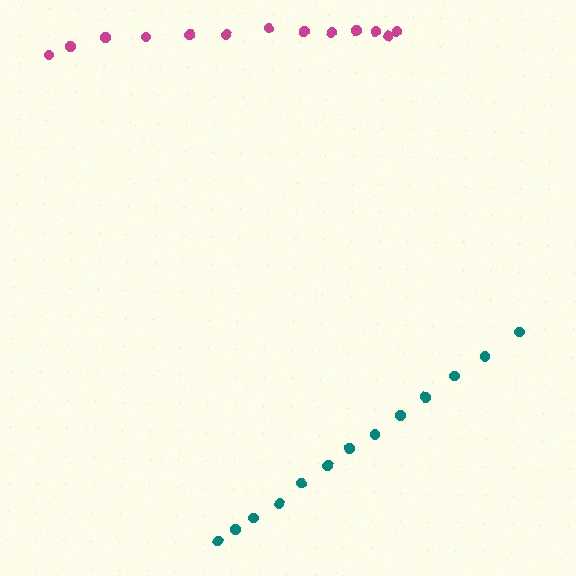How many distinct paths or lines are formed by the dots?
There are 2 distinct paths.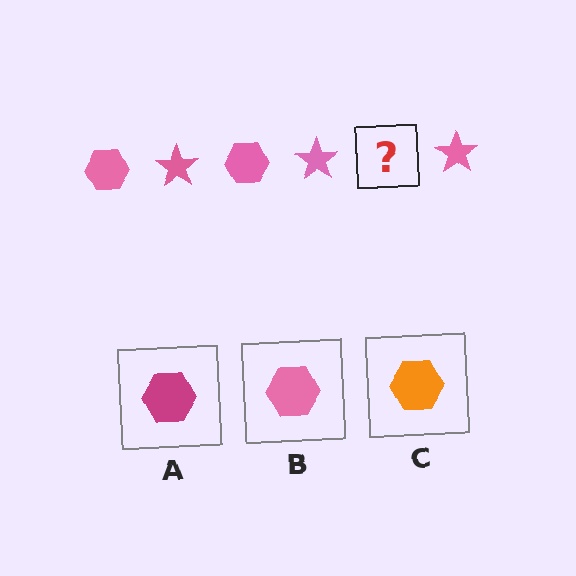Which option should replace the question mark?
Option B.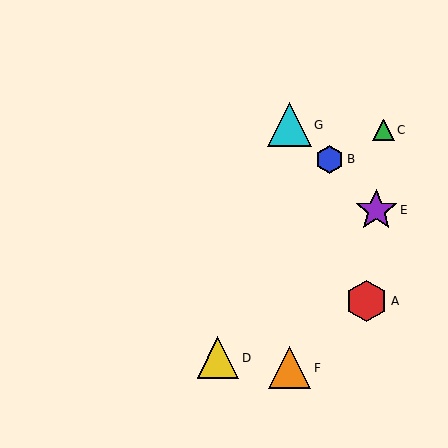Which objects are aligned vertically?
Objects F, G are aligned vertically.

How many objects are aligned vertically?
2 objects (F, G) are aligned vertically.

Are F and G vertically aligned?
Yes, both are at x≈289.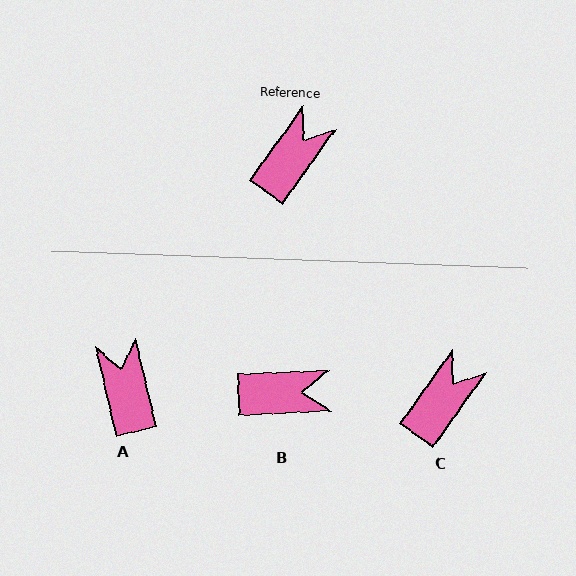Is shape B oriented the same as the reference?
No, it is off by about 52 degrees.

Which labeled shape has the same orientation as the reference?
C.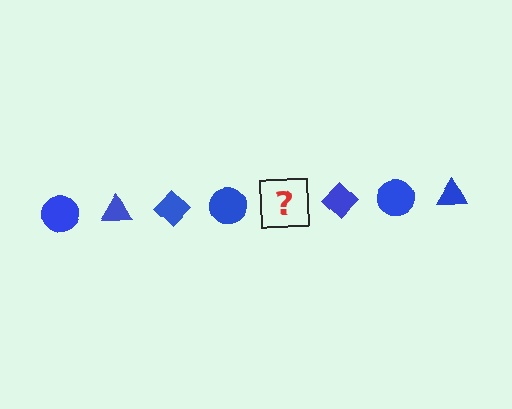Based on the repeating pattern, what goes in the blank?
The blank should be a blue triangle.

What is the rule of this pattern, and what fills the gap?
The rule is that the pattern cycles through circle, triangle, diamond shapes in blue. The gap should be filled with a blue triangle.